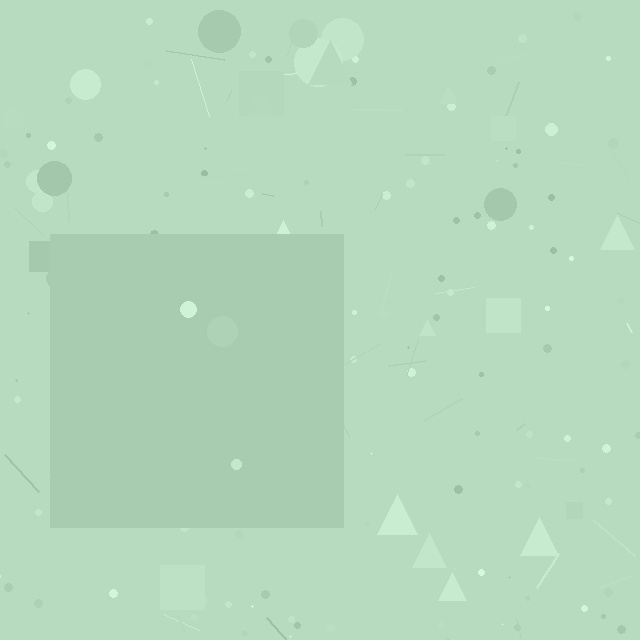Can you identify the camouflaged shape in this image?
The camouflaged shape is a square.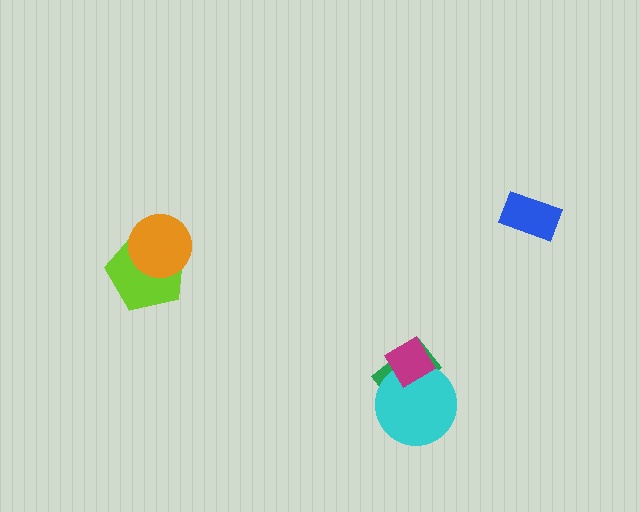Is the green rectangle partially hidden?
Yes, it is partially covered by another shape.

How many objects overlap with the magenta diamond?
2 objects overlap with the magenta diamond.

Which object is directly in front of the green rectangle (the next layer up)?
The cyan circle is directly in front of the green rectangle.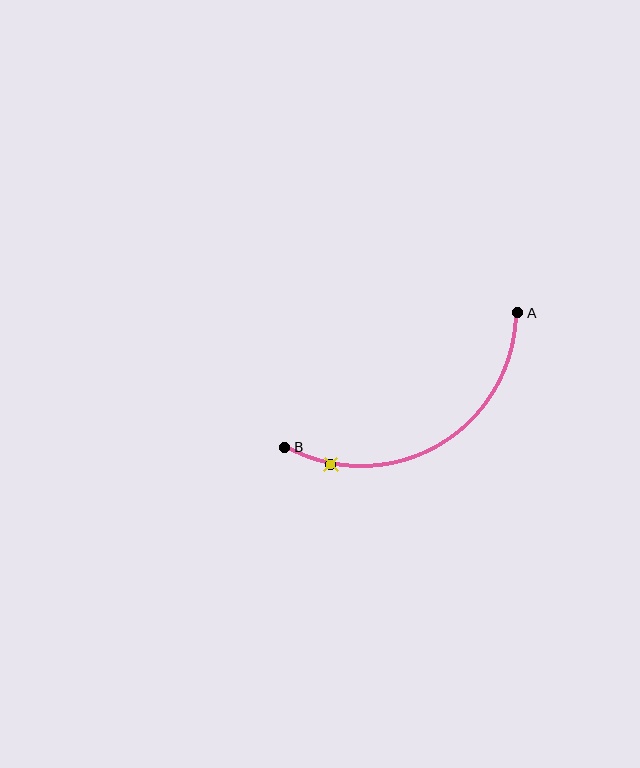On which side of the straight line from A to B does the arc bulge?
The arc bulges below the straight line connecting A and B.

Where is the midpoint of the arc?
The arc midpoint is the point on the curve farthest from the straight line joining A and B. It sits below that line.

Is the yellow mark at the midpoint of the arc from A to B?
No. The yellow mark lies on the arc but is closer to endpoint B. The arc midpoint would be at the point on the curve equidistant along the arc from both A and B.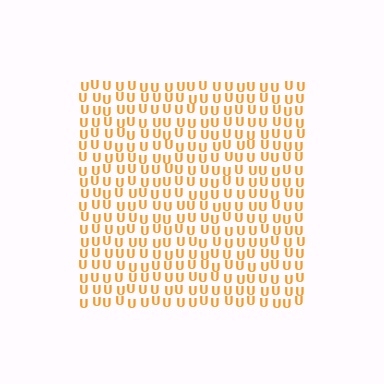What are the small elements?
The small elements are letter U's.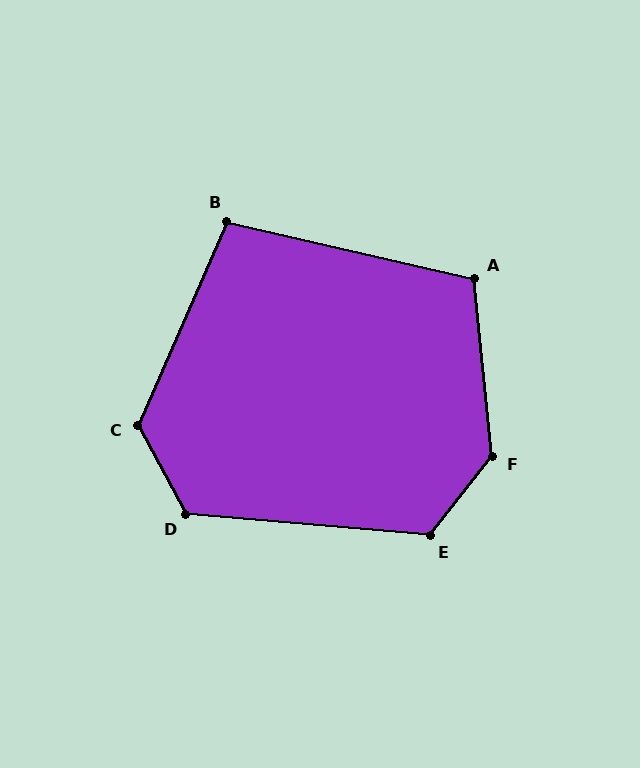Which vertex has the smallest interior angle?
B, at approximately 101 degrees.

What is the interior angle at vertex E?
Approximately 123 degrees (obtuse).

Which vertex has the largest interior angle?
F, at approximately 136 degrees.